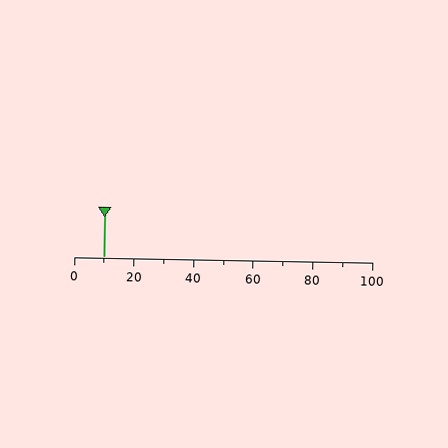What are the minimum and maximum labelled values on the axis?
The axis runs from 0 to 100.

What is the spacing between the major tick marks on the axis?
The major ticks are spaced 20 apart.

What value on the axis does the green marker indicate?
The marker indicates approximately 10.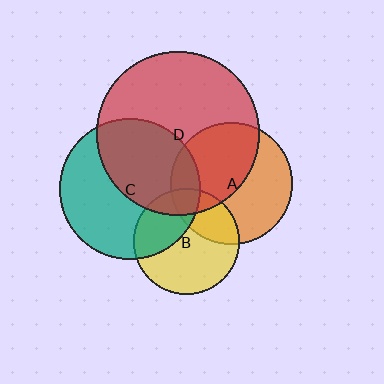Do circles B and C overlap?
Yes.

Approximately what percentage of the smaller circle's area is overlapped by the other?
Approximately 35%.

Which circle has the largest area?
Circle D (red).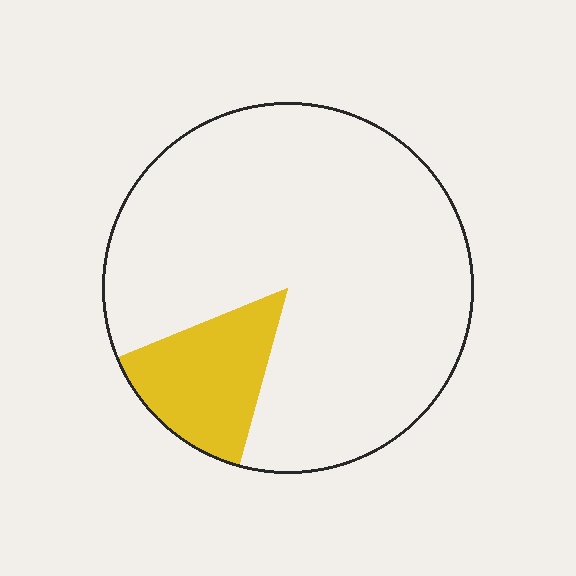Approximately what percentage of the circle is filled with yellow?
Approximately 15%.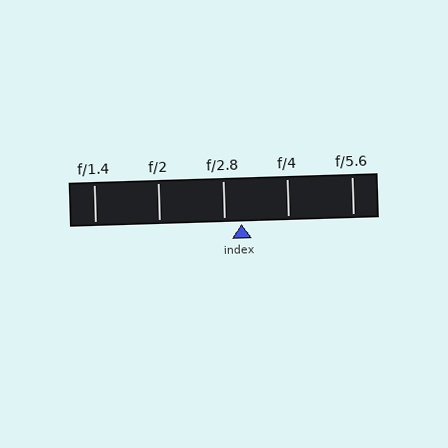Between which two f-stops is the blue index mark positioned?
The index mark is between f/2.8 and f/4.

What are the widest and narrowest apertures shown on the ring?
The widest aperture shown is f/1.4 and the narrowest is f/5.6.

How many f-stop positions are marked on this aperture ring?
There are 5 f-stop positions marked.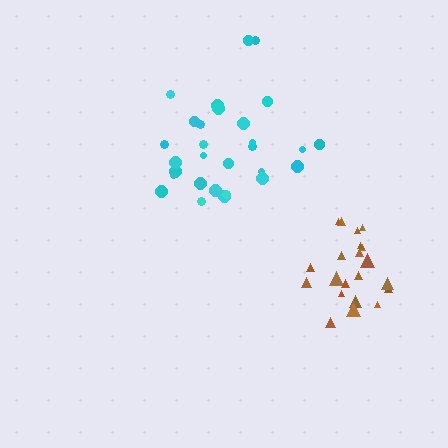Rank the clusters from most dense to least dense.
brown, cyan.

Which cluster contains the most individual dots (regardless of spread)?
Cyan (29).